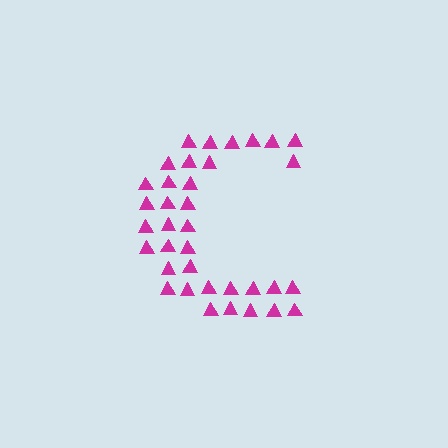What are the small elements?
The small elements are triangles.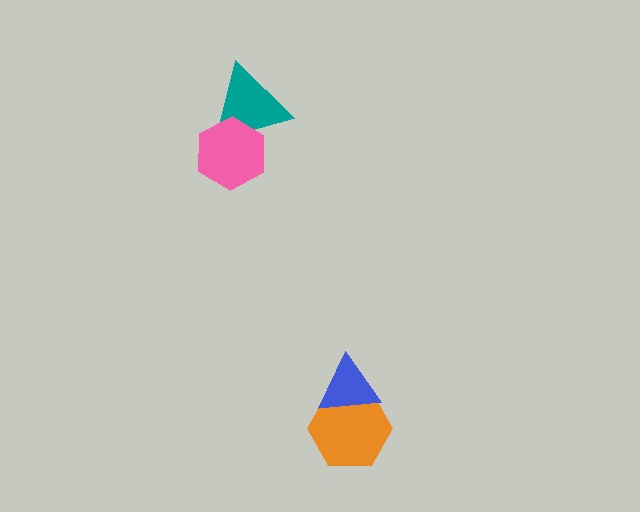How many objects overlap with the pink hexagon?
1 object overlaps with the pink hexagon.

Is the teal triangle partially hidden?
Yes, it is partially covered by another shape.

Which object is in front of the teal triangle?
The pink hexagon is in front of the teal triangle.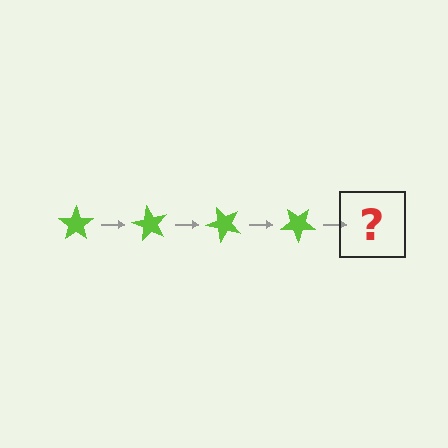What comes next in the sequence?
The next element should be a lime star rotated 240 degrees.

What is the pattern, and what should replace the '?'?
The pattern is that the star rotates 60 degrees each step. The '?' should be a lime star rotated 240 degrees.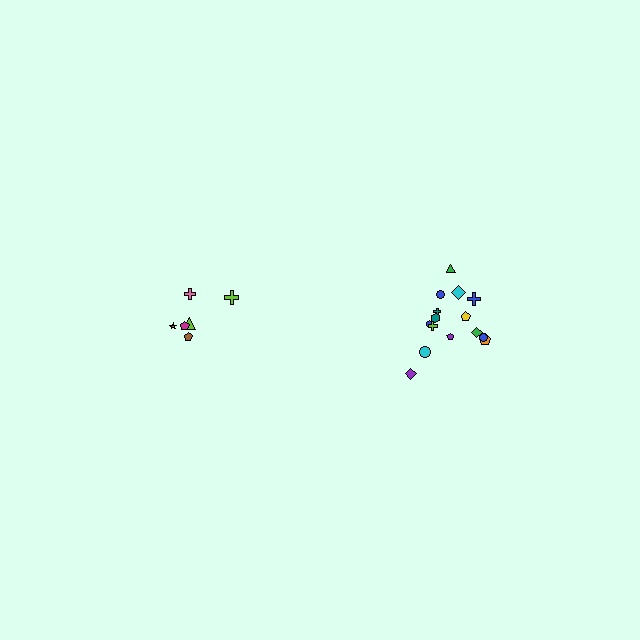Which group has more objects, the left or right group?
The right group.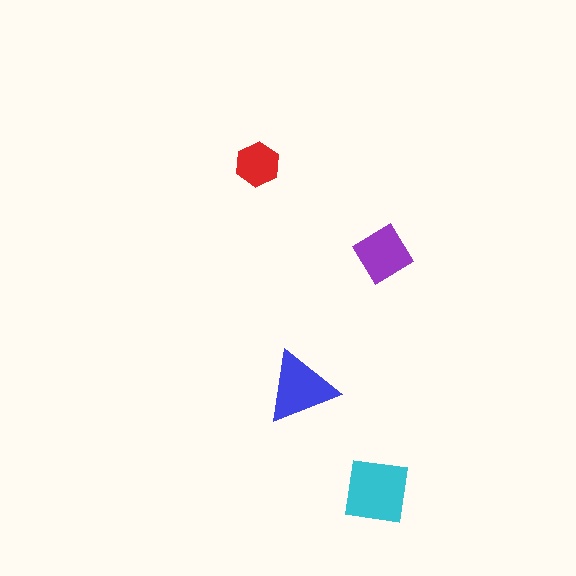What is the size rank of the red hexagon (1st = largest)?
4th.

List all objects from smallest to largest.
The red hexagon, the purple diamond, the blue triangle, the cyan square.